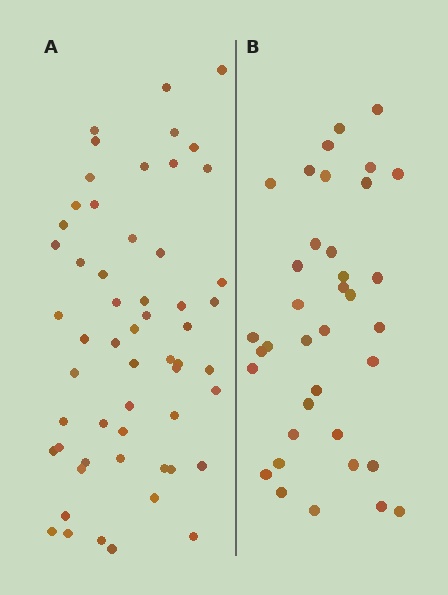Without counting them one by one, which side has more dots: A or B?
Region A (the left region) has more dots.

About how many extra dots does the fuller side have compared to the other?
Region A has approximately 20 more dots than region B.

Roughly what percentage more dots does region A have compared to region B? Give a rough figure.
About 50% more.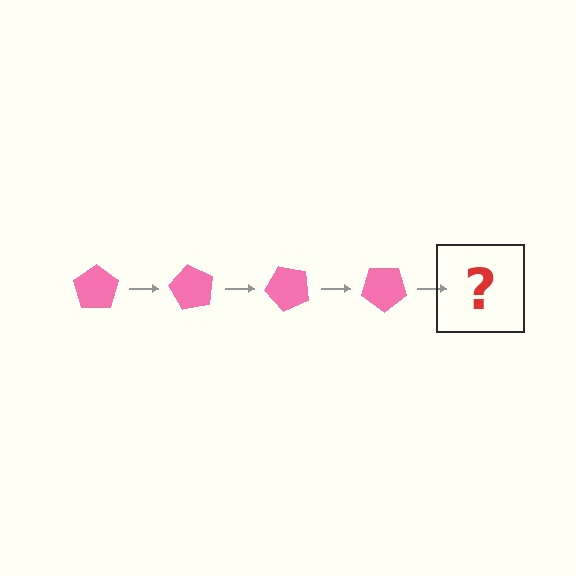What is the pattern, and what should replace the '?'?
The pattern is that the pentagon rotates 60 degrees each step. The '?' should be a pink pentagon rotated 240 degrees.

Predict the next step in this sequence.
The next step is a pink pentagon rotated 240 degrees.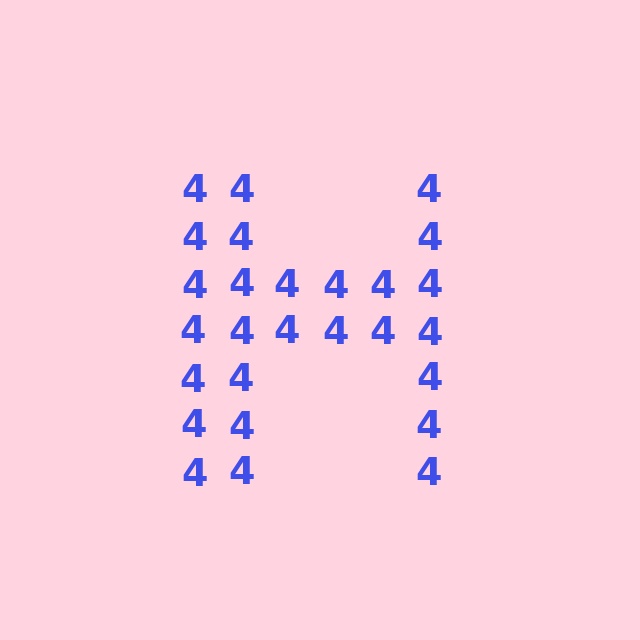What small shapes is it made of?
It is made of small digit 4's.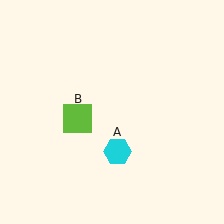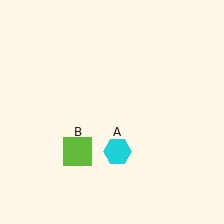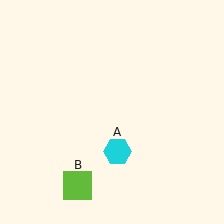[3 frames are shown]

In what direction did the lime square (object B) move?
The lime square (object B) moved down.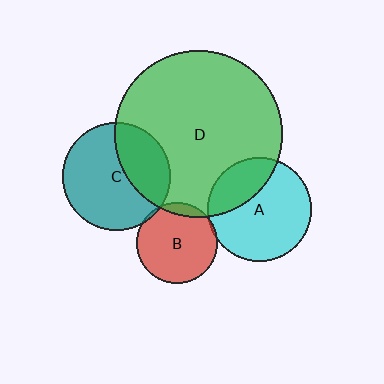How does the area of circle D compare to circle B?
Approximately 4.3 times.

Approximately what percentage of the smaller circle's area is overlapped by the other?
Approximately 10%.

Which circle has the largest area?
Circle D (green).